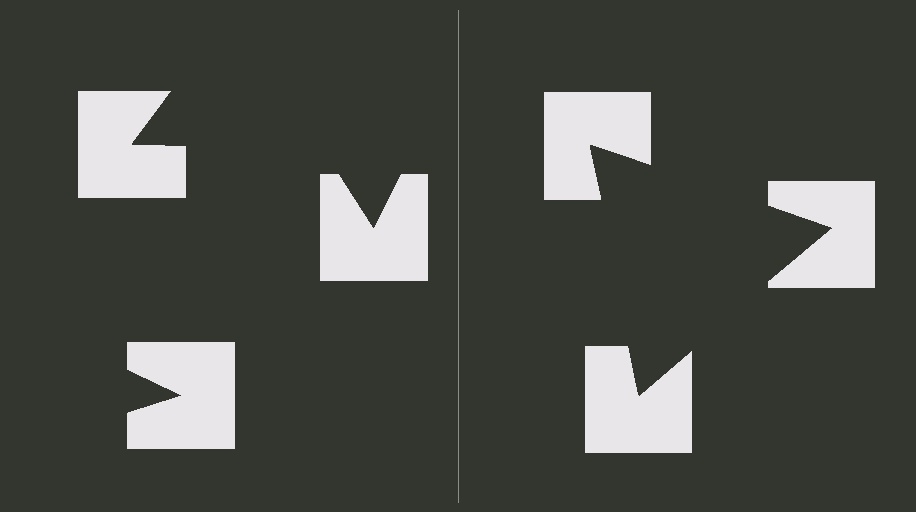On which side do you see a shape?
An illusory triangle appears on the right side. On the left side the wedge cuts are rotated, so no coherent shape forms.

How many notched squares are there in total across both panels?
6 — 3 on each side.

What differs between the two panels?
The notched squares are positioned identically on both sides; only the wedge orientations differ. On the right they align to a triangle; on the left they are misaligned.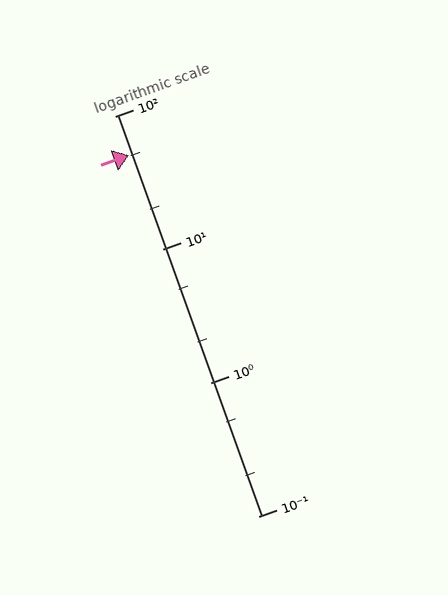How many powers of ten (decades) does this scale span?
The scale spans 3 decades, from 0.1 to 100.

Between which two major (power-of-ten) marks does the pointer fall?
The pointer is between 10 and 100.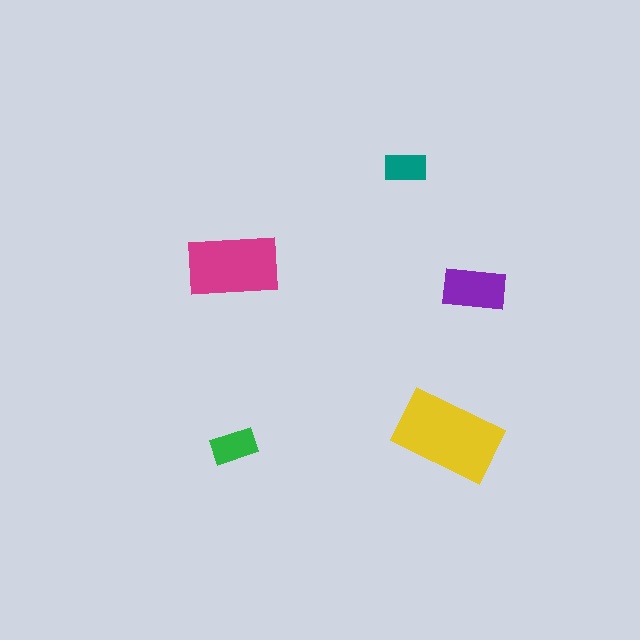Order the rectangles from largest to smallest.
the yellow one, the magenta one, the purple one, the green one, the teal one.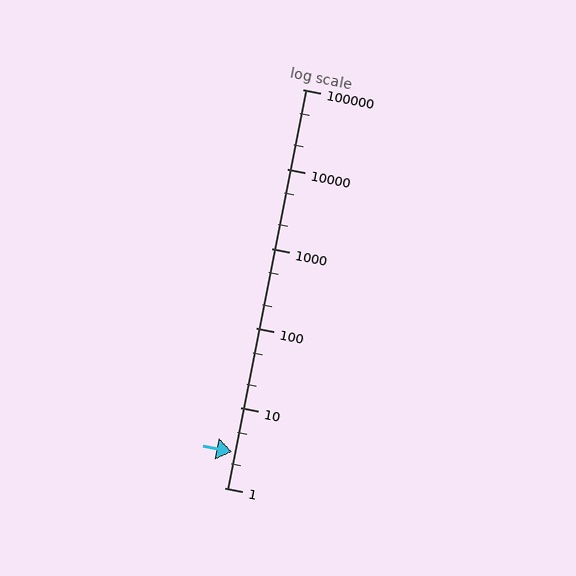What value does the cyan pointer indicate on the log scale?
The pointer indicates approximately 2.8.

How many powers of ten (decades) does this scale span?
The scale spans 5 decades, from 1 to 100000.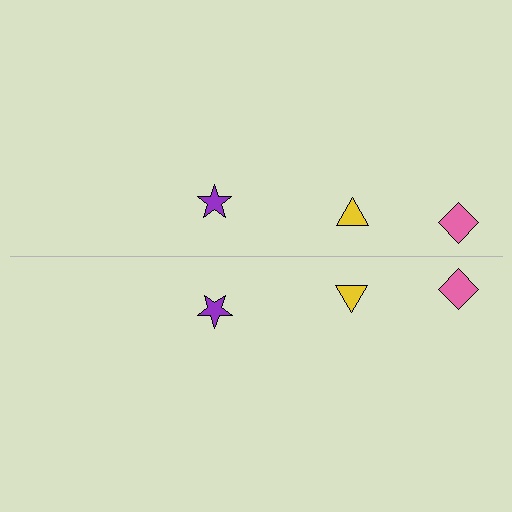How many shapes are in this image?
There are 6 shapes in this image.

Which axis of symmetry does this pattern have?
The pattern has a horizontal axis of symmetry running through the center of the image.